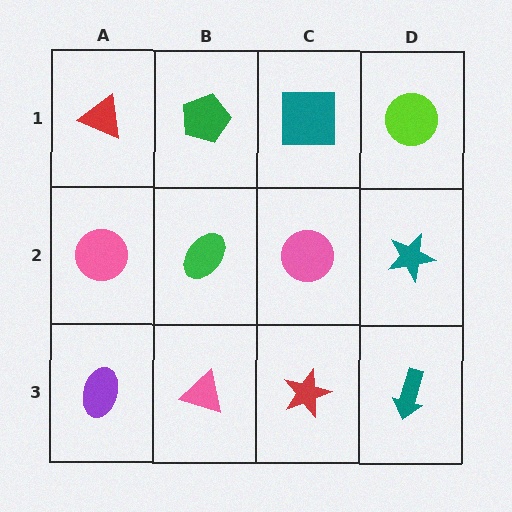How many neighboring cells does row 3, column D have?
2.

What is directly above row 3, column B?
A green ellipse.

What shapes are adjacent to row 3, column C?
A pink circle (row 2, column C), a pink triangle (row 3, column B), a teal arrow (row 3, column D).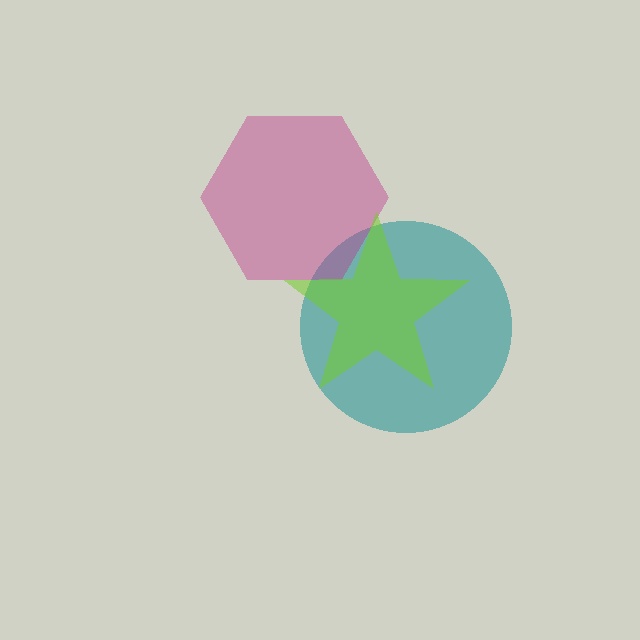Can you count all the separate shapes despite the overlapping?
Yes, there are 3 separate shapes.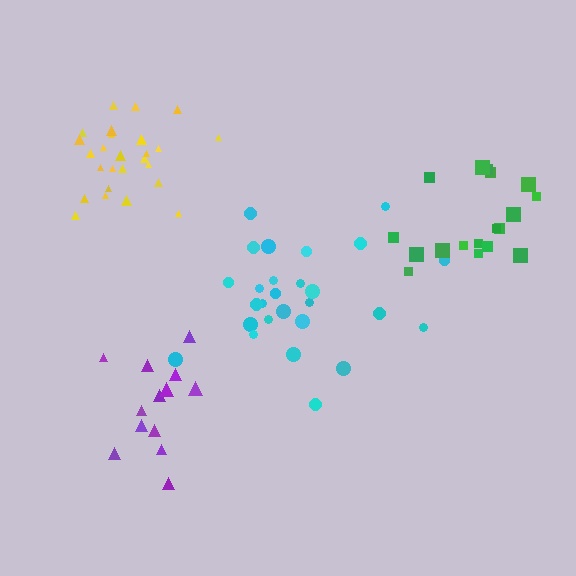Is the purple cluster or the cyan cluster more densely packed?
Purple.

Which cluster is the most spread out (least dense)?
Cyan.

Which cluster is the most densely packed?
Green.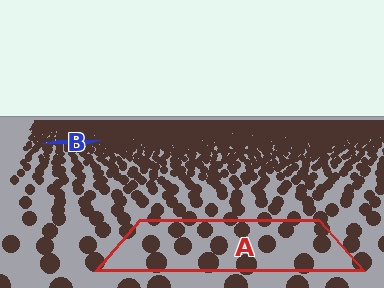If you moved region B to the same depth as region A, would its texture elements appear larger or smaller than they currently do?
They would appear larger. At a closer depth, the same texture elements are projected at a bigger on-screen size.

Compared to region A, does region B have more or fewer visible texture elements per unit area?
Region B has more texture elements per unit area — they are packed more densely because it is farther away.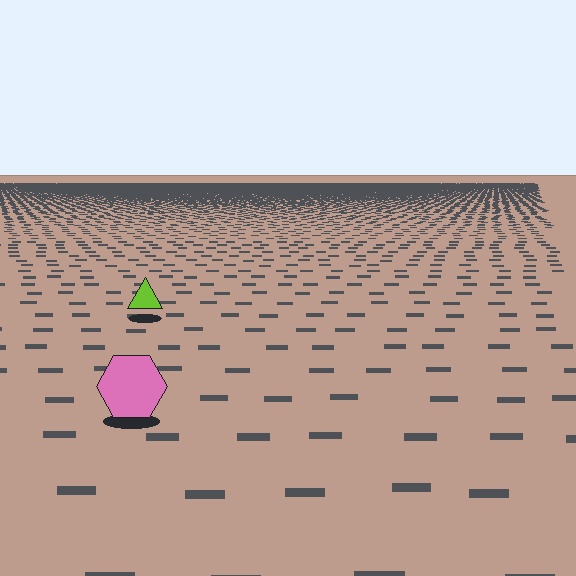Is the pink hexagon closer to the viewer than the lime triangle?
Yes. The pink hexagon is closer — you can tell from the texture gradient: the ground texture is coarser near it.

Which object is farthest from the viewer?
The lime triangle is farthest from the viewer. It appears smaller and the ground texture around it is denser.